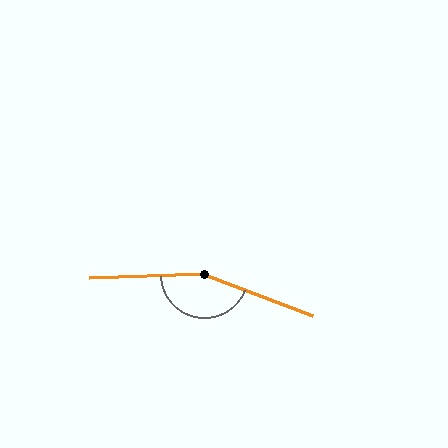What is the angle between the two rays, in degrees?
Approximately 157 degrees.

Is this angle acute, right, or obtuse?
It is obtuse.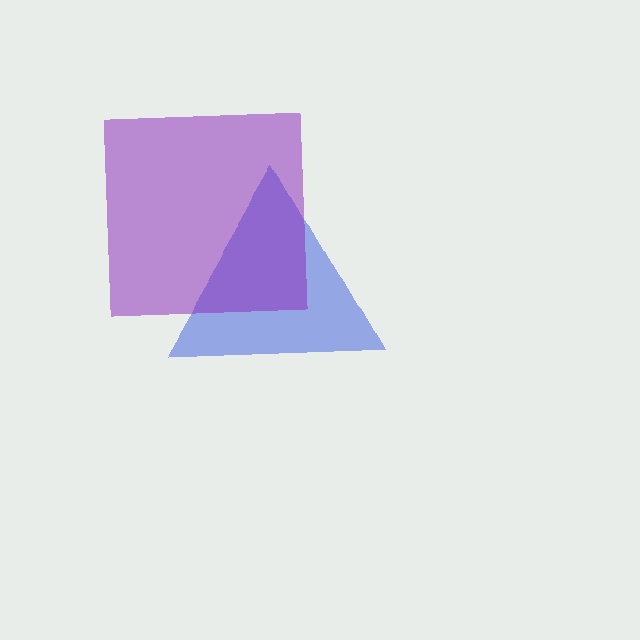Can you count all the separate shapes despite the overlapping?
Yes, there are 2 separate shapes.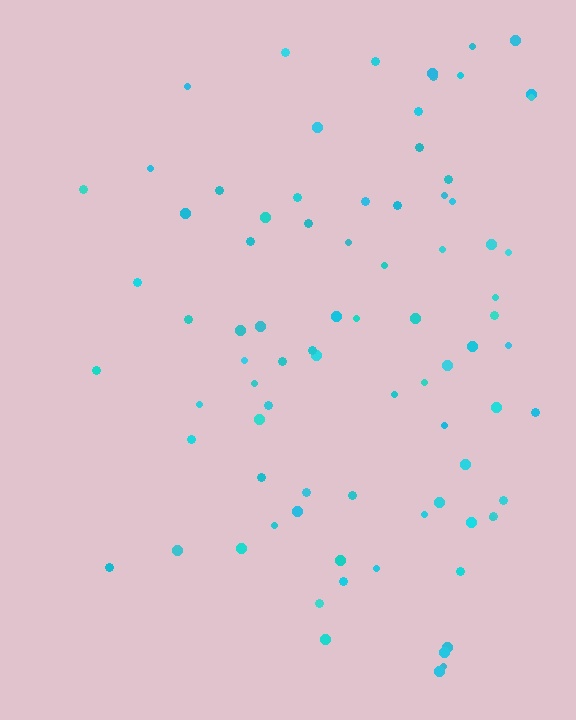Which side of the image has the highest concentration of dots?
The right.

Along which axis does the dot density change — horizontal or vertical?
Horizontal.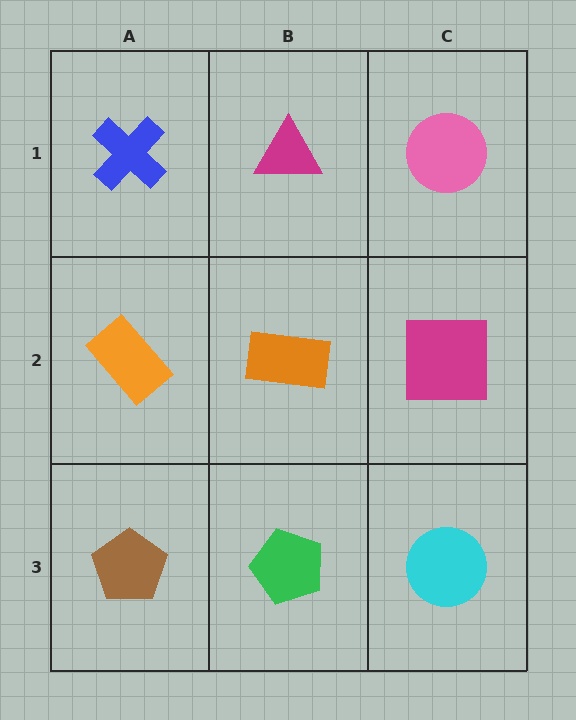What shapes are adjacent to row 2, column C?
A pink circle (row 1, column C), a cyan circle (row 3, column C), an orange rectangle (row 2, column B).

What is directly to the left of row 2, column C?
An orange rectangle.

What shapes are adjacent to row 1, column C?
A magenta square (row 2, column C), a magenta triangle (row 1, column B).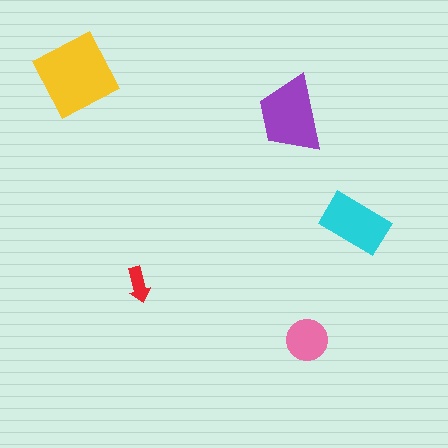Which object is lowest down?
The pink circle is bottommost.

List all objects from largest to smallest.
The yellow diamond, the purple trapezoid, the cyan rectangle, the pink circle, the red arrow.